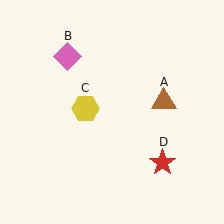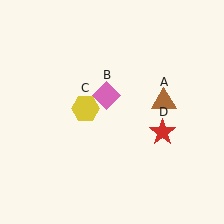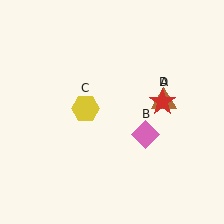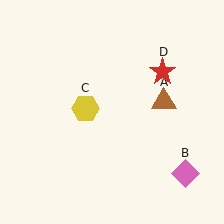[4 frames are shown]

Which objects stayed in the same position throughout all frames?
Brown triangle (object A) and yellow hexagon (object C) remained stationary.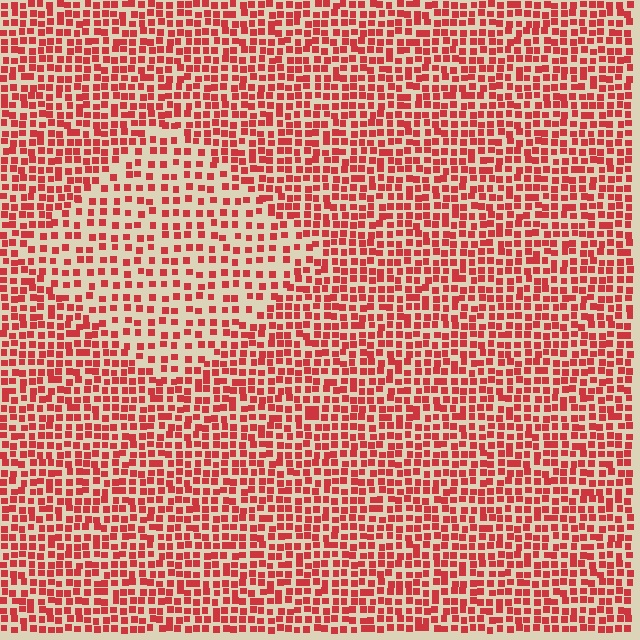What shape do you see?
I see a diamond.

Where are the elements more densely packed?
The elements are more densely packed outside the diamond boundary.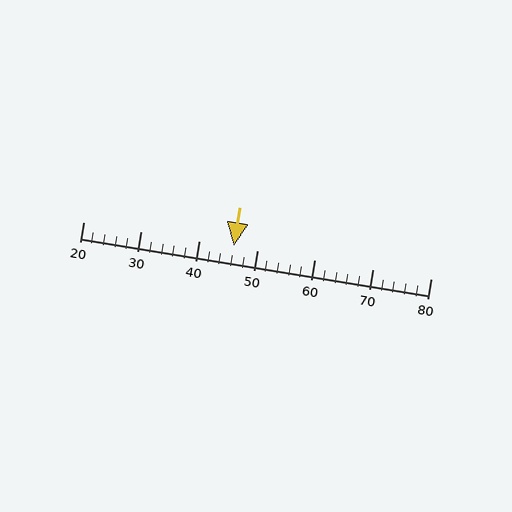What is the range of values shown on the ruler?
The ruler shows values from 20 to 80.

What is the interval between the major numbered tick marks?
The major tick marks are spaced 10 units apart.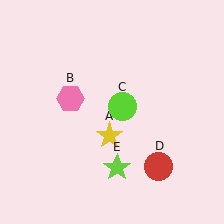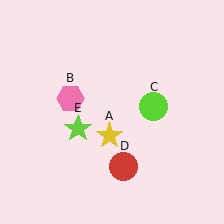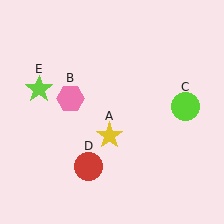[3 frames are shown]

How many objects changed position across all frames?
3 objects changed position: lime circle (object C), red circle (object D), lime star (object E).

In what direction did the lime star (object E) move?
The lime star (object E) moved up and to the left.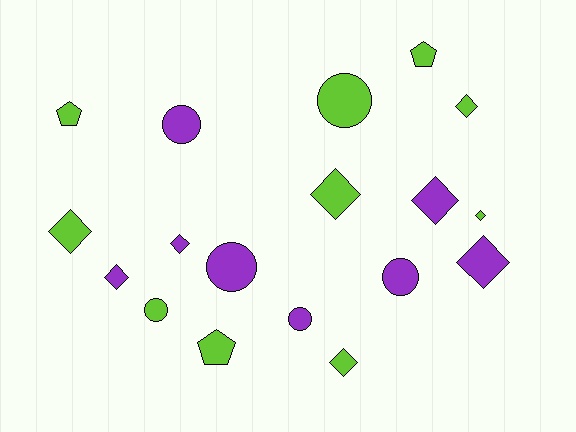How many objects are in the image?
There are 18 objects.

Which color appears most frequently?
Lime, with 10 objects.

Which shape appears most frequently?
Diamond, with 9 objects.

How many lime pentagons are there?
There are 3 lime pentagons.